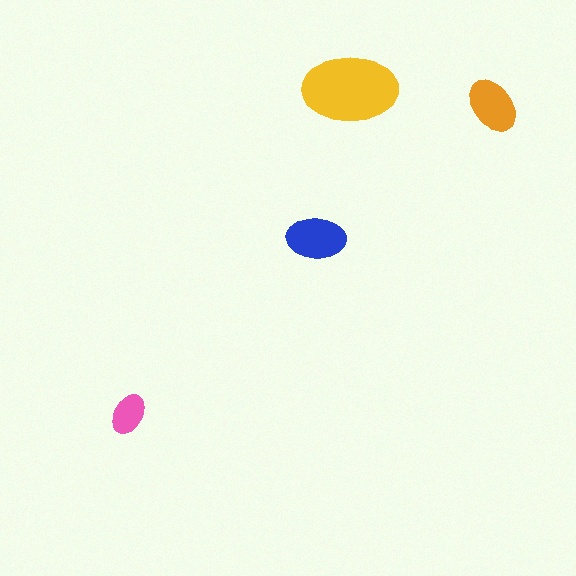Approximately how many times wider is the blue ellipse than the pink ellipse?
About 1.5 times wider.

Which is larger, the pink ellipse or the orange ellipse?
The orange one.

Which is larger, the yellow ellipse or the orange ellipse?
The yellow one.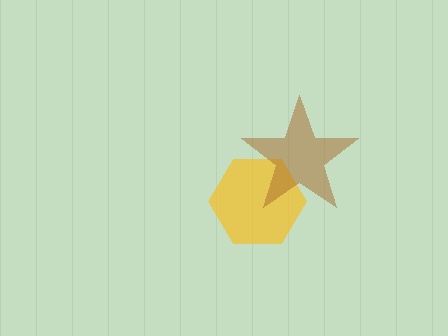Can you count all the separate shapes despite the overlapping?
Yes, there are 2 separate shapes.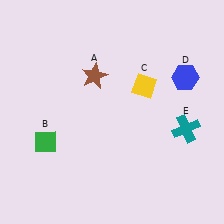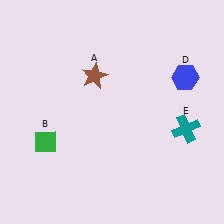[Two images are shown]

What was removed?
The yellow diamond (C) was removed in Image 2.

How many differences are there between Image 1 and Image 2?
There is 1 difference between the two images.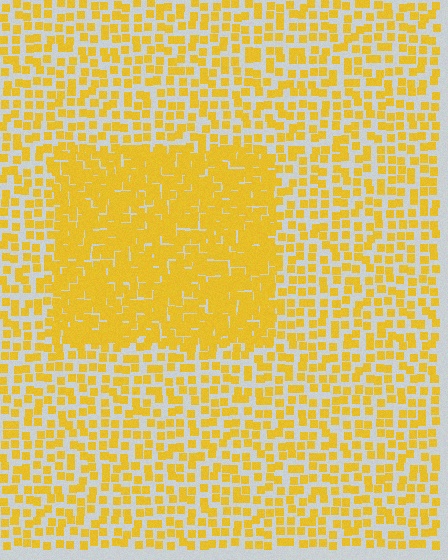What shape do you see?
I see a rectangle.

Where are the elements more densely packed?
The elements are more densely packed inside the rectangle boundary.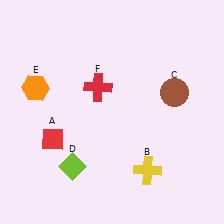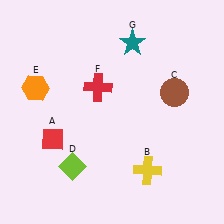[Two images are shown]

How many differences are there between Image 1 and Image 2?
There is 1 difference between the two images.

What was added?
A teal star (G) was added in Image 2.